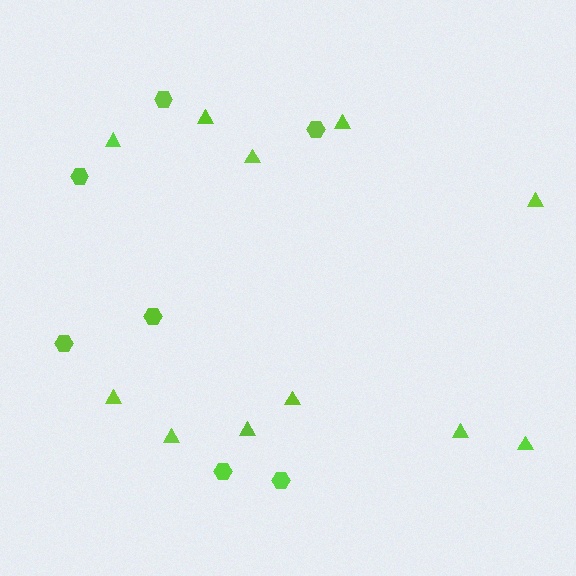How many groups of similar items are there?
There are 2 groups: one group of triangles (11) and one group of hexagons (7).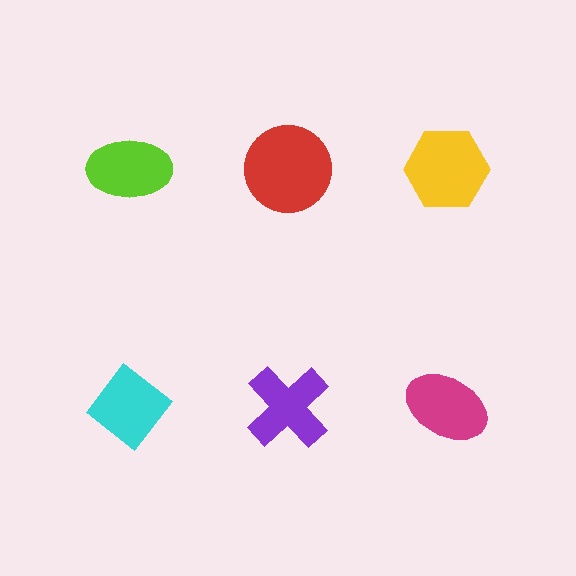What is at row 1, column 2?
A red circle.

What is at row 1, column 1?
A lime ellipse.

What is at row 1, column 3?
A yellow hexagon.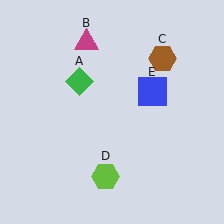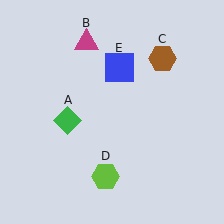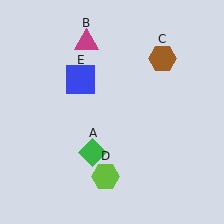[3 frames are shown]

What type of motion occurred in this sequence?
The green diamond (object A), blue square (object E) rotated counterclockwise around the center of the scene.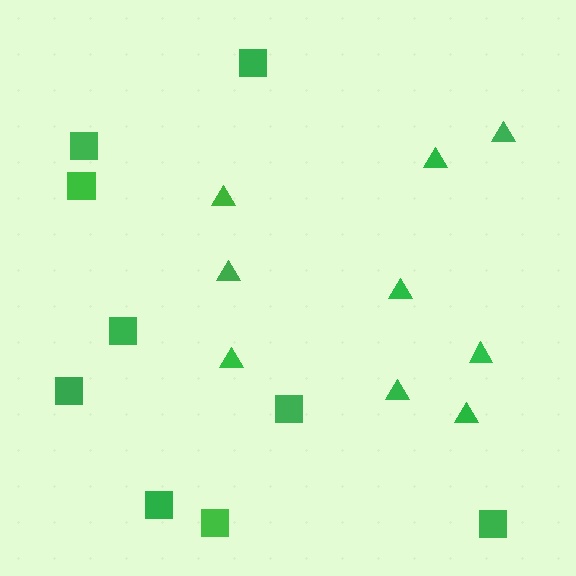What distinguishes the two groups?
There are 2 groups: one group of triangles (9) and one group of squares (9).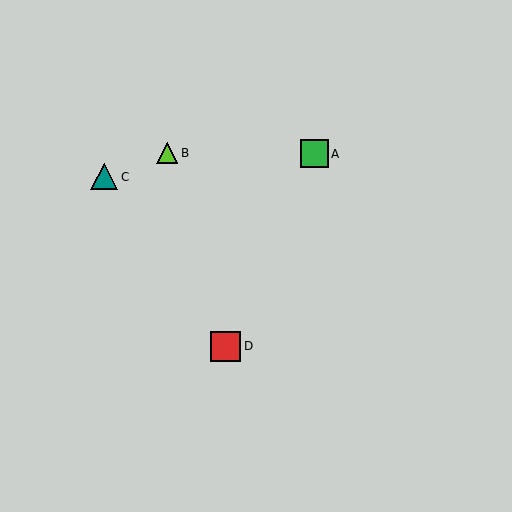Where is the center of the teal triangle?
The center of the teal triangle is at (104, 177).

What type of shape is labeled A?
Shape A is a green square.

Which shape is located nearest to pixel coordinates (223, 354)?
The red square (labeled D) at (226, 346) is nearest to that location.